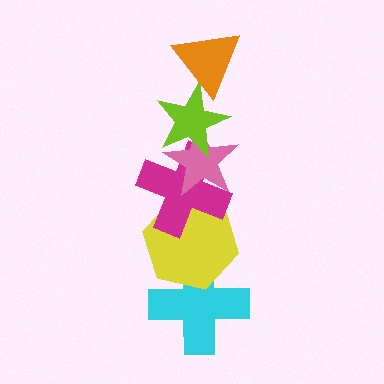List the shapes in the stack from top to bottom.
From top to bottom: the orange triangle, the lime star, the pink star, the magenta cross, the yellow hexagon, the cyan cross.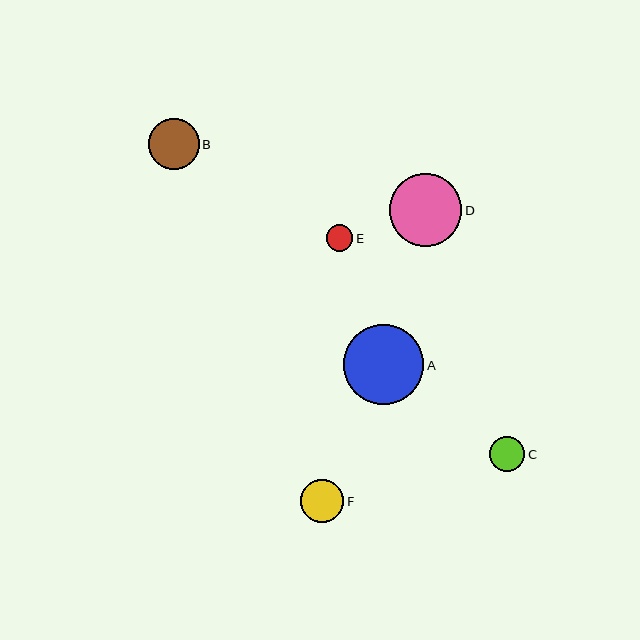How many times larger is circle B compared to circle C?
Circle B is approximately 1.4 times the size of circle C.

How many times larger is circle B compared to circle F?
Circle B is approximately 1.2 times the size of circle F.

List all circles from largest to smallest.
From largest to smallest: A, D, B, F, C, E.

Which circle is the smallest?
Circle E is the smallest with a size of approximately 27 pixels.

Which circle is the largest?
Circle A is the largest with a size of approximately 80 pixels.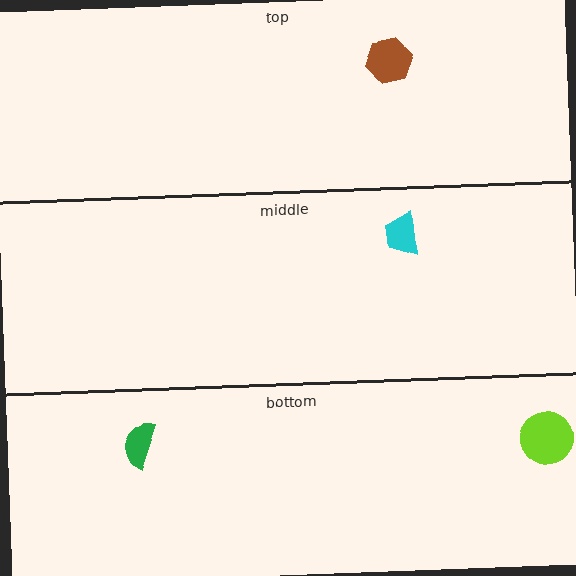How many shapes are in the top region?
1.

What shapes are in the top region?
The brown hexagon.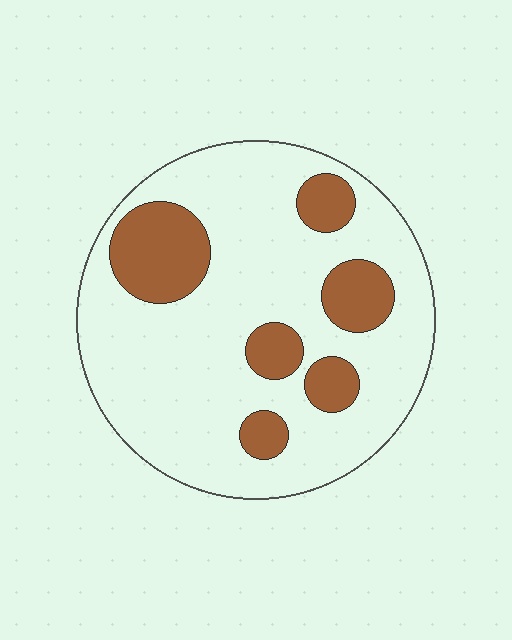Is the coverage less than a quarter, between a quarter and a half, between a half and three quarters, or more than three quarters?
Less than a quarter.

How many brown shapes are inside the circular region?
6.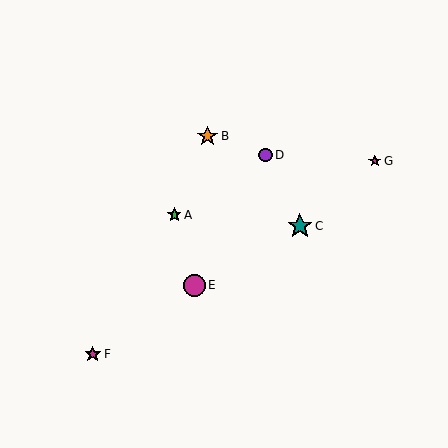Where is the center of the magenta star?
The center of the magenta star is at (375, 161).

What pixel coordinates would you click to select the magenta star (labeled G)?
Click at (375, 161) to select the magenta star G.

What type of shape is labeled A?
Shape A is a green star.